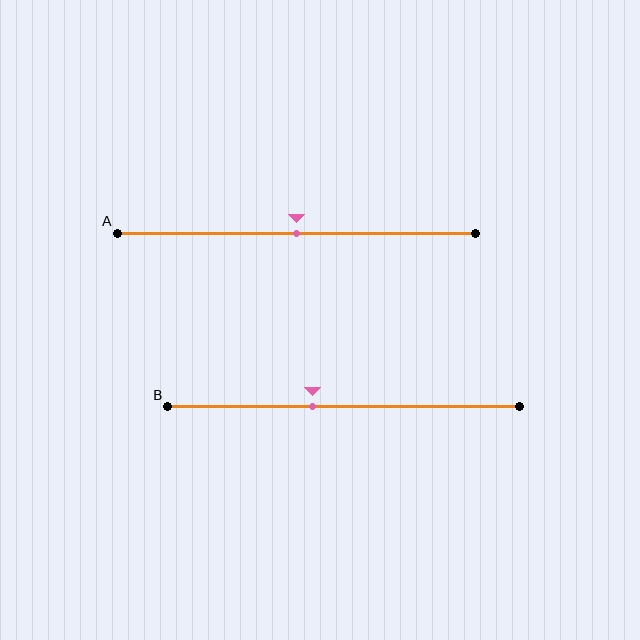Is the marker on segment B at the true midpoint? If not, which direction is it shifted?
No, the marker on segment B is shifted to the left by about 9% of the segment length.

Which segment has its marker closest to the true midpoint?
Segment A has its marker closest to the true midpoint.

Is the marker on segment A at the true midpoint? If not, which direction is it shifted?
Yes, the marker on segment A is at the true midpoint.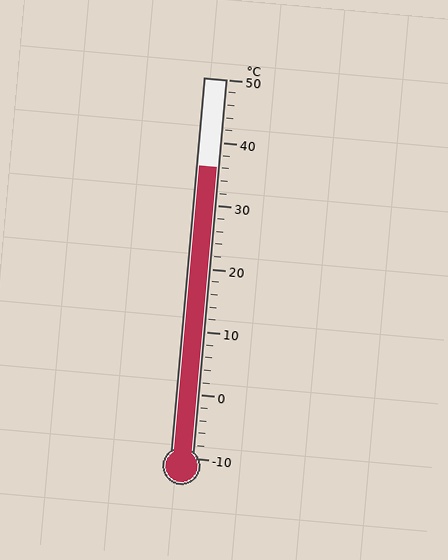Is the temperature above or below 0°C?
The temperature is above 0°C.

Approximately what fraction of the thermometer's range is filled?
The thermometer is filled to approximately 75% of its range.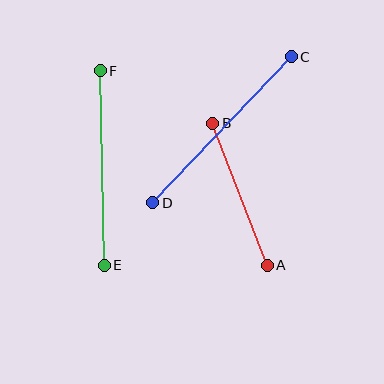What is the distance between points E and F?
The distance is approximately 194 pixels.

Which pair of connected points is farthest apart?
Points C and D are farthest apart.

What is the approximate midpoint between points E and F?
The midpoint is at approximately (102, 168) pixels.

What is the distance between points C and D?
The distance is approximately 201 pixels.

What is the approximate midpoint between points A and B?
The midpoint is at approximately (240, 194) pixels.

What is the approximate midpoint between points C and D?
The midpoint is at approximately (222, 130) pixels.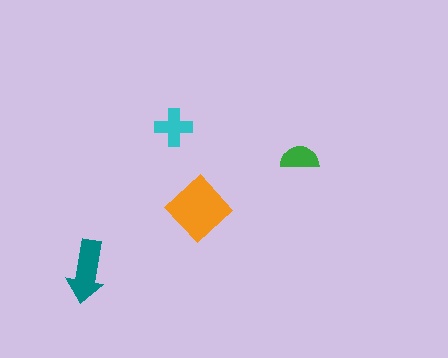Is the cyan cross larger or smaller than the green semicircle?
Larger.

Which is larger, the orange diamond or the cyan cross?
The orange diamond.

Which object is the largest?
The orange diamond.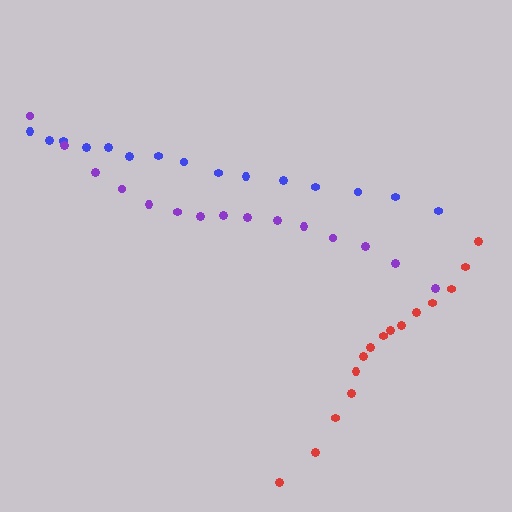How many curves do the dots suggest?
There are 3 distinct paths.